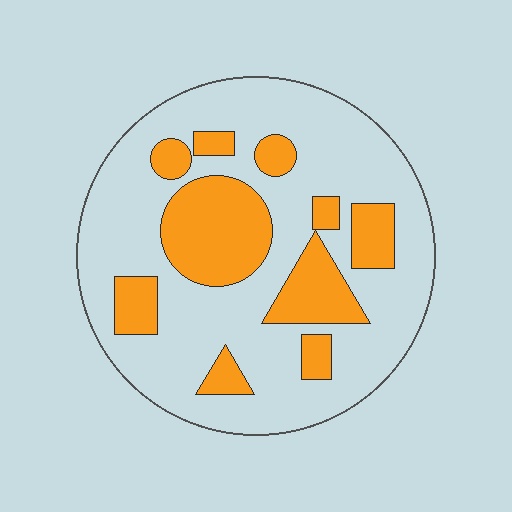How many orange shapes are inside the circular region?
10.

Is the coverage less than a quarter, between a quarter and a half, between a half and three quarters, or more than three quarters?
Between a quarter and a half.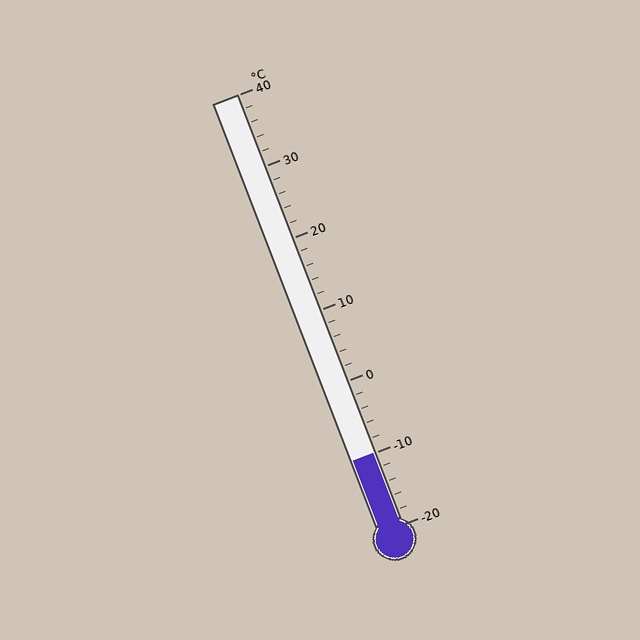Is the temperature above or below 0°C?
The temperature is below 0°C.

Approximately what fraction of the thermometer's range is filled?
The thermometer is filled to approximately 15% of its range.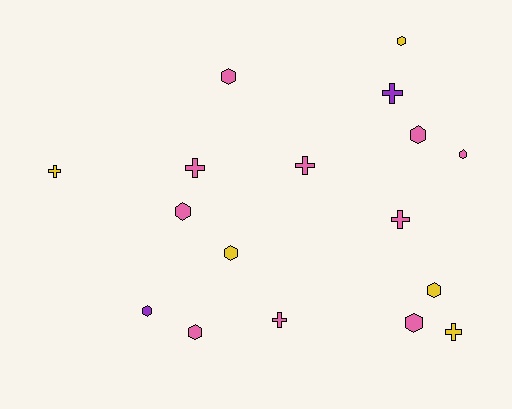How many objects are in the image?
There are 17 objects.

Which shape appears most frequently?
Hexagon, with 10 objects.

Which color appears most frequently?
Pink, with 10 objects.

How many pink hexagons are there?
There are 6 pink hexagons.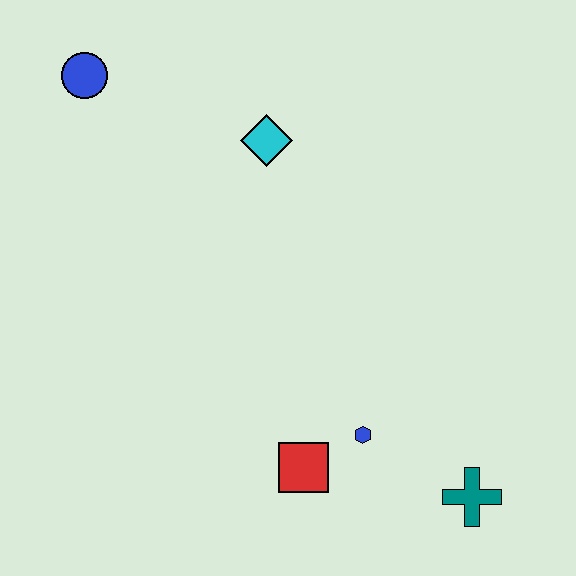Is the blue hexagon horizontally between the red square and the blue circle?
No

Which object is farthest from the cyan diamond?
The teal cross is farthest from the cyan diamond.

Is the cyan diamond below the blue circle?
Yes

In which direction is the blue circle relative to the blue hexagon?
The blue circle is above the blue hexagon.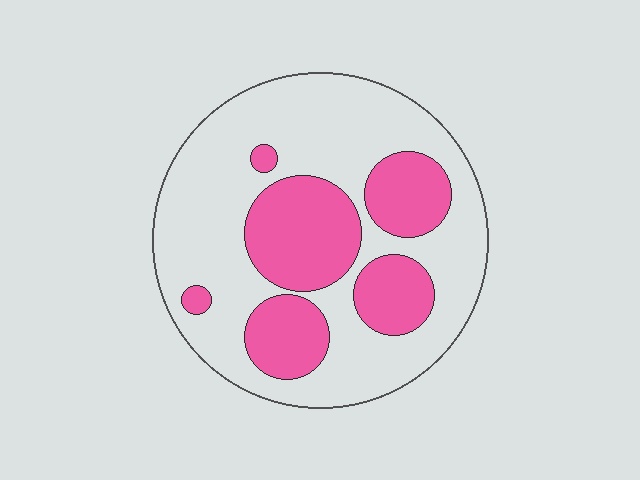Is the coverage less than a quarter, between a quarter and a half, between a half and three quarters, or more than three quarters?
Between a quarter and a half.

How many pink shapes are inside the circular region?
6.